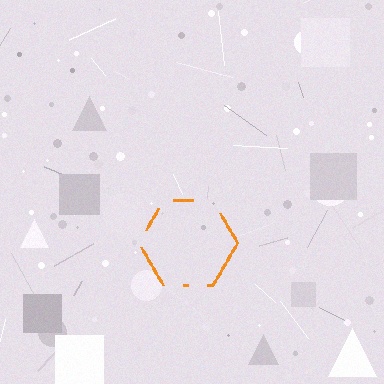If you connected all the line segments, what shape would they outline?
They would outline a hexagon.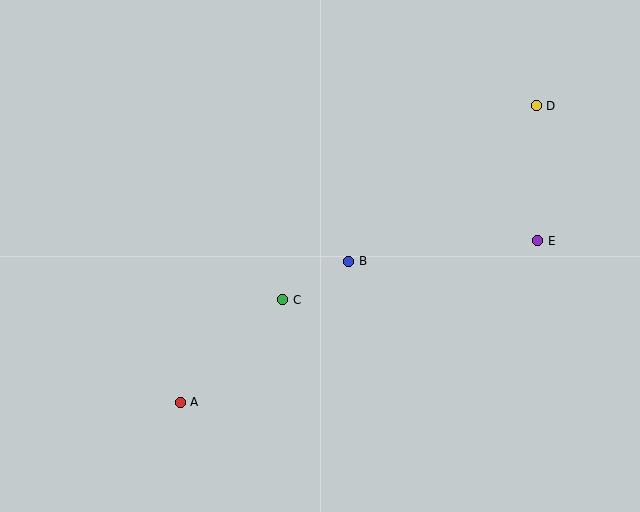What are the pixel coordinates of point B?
Point B is at (349, 261).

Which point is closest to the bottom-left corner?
Point A is closest to the bottom-left corner.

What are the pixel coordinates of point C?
Point C is at (283, 300).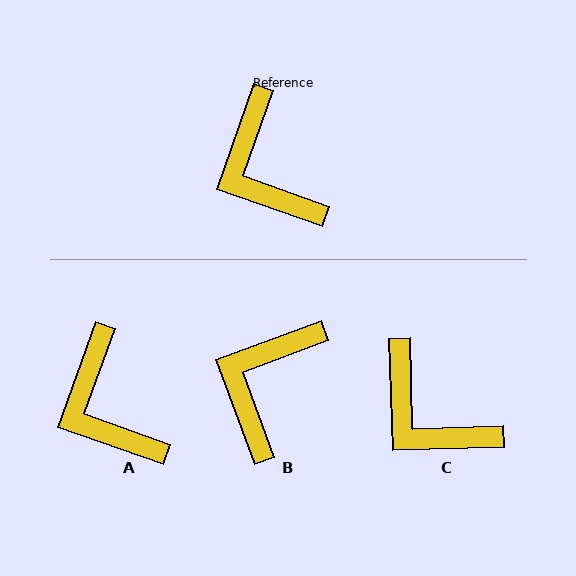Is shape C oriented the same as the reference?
No, it is off by about 21 degrees.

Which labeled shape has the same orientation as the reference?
A.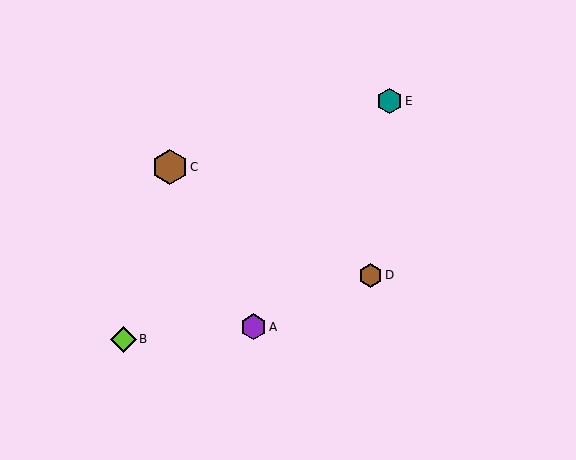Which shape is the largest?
The brown hexagon (labeled C) is the largest.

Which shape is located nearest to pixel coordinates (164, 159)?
The brown hexagon (labeled C) at (170, 167) is nearest to that location.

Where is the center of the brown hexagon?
The center of the brown hexagon is at (170, 167).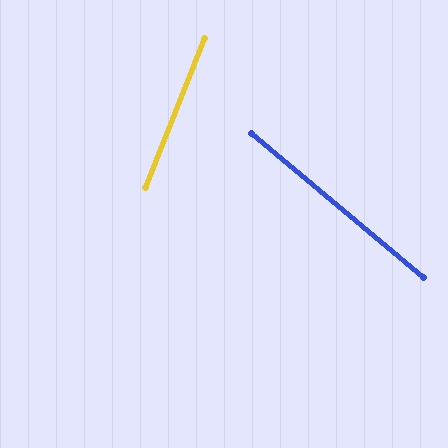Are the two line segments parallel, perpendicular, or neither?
Neither parallel nor perpendicular — they differ by about 71°.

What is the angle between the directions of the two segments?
Approximately 71 degrees.